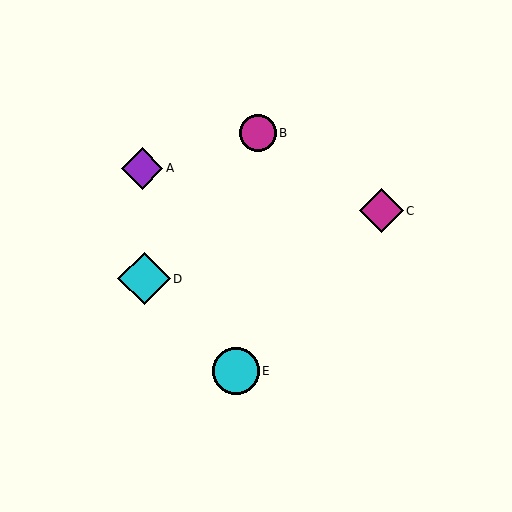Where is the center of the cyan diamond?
The center of the cyan diamond is at (144, 279).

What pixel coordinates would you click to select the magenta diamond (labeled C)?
Click at (382, 211) to select the magenta diamond C.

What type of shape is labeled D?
Shape D is a cyan diamond.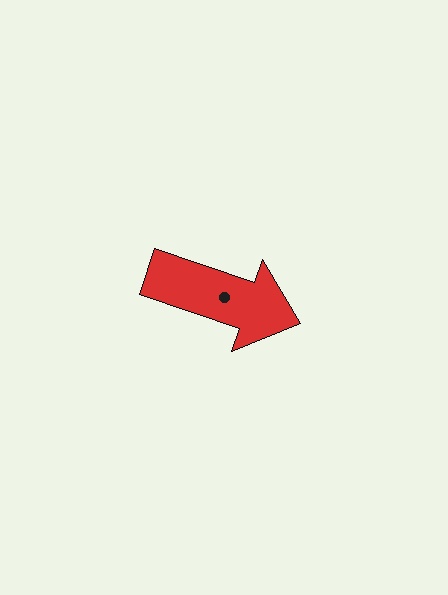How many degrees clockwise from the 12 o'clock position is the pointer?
Approximately 109 degrees.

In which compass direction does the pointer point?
East.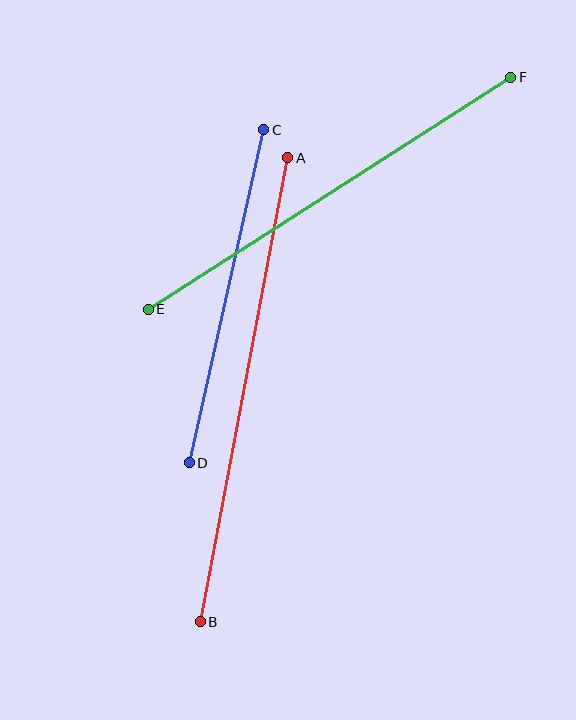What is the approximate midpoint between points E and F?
The midpoint is at approximately (329, 193) pixels.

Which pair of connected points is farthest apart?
Points A and B are farthest apart.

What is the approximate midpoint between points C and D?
The midpoint is at approximately (227, 296) pixels.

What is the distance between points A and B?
The distance is approximately 472 pixels.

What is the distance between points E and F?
The distance is approximately 430 pixels.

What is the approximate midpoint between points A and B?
The midpoint is at approximately (244, 390) pixels.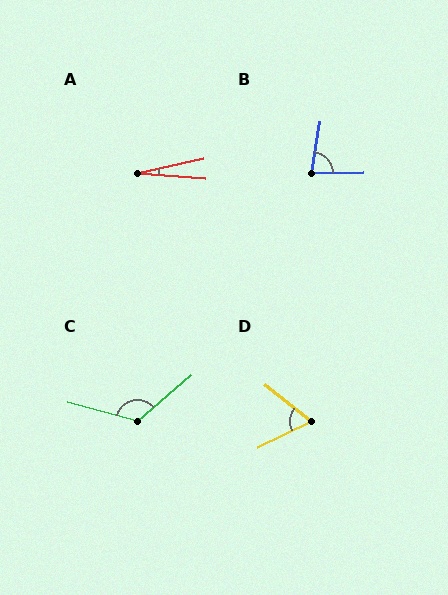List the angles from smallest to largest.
A (17°), D (64°), B (79°), C (124°).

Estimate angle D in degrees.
Approximately 64 degrees.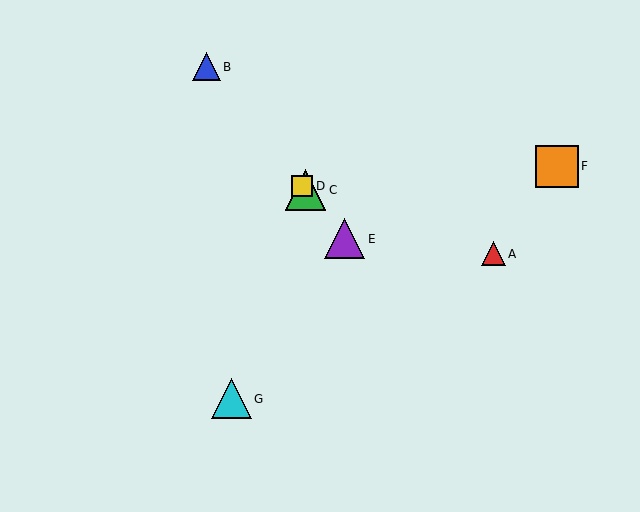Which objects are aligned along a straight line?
Objects B, C, D, E are aligned along a straight line.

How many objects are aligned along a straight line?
4 objects (B, C, D, E) are aligned along a straight line.